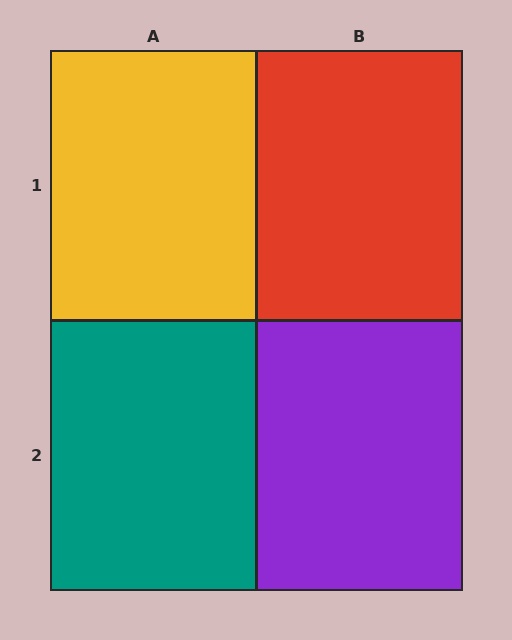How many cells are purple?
1 cell is purple.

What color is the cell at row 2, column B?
Purple.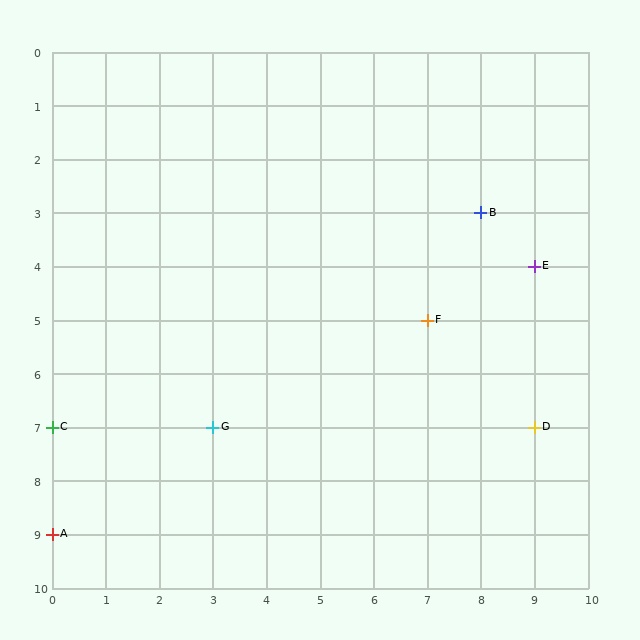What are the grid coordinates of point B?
Point B is at grid coordinates (8, 3).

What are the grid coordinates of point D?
Point D is at grid coordinates (9, 7).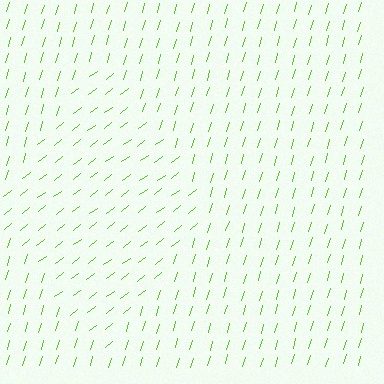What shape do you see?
I see a diamond.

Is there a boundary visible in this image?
Yes, there is a texture boundary formed by a change in line orientation.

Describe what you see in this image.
The image is filled with small lime line segments. A diamond region in the image has lines oriented differently from the surrounding lines, creating a visible texture boundary.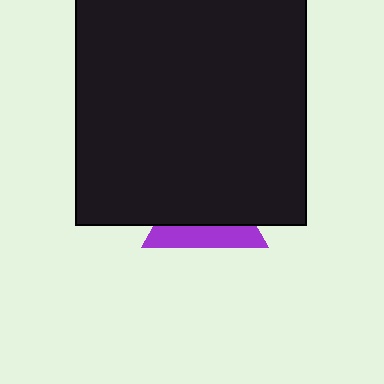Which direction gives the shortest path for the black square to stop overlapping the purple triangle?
Moving up gives the shortest separation.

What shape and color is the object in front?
The object in front is a black square.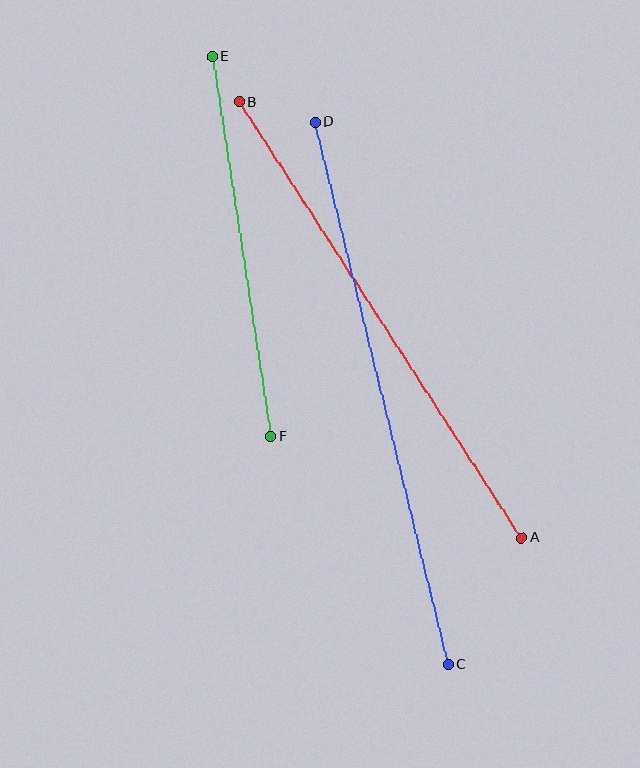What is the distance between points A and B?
The distance is approximately 519 pixels.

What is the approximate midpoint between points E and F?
The midpoint is at approximately (242, 246) pixels.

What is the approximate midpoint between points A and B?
The midpoint is at approximately (380, 320) pixels.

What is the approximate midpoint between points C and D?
The midpoint is at approximately (382, 393) pixels.